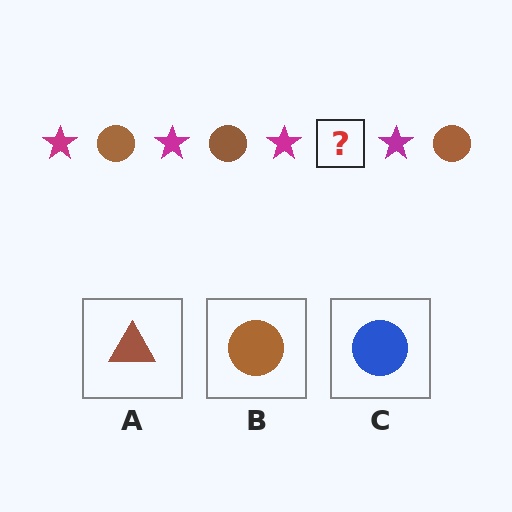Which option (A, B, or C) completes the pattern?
B.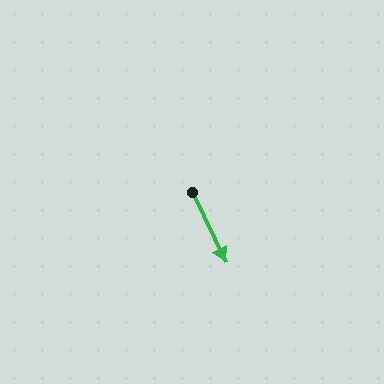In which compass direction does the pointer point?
Southeast.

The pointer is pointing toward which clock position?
Roughly 5 o'clock.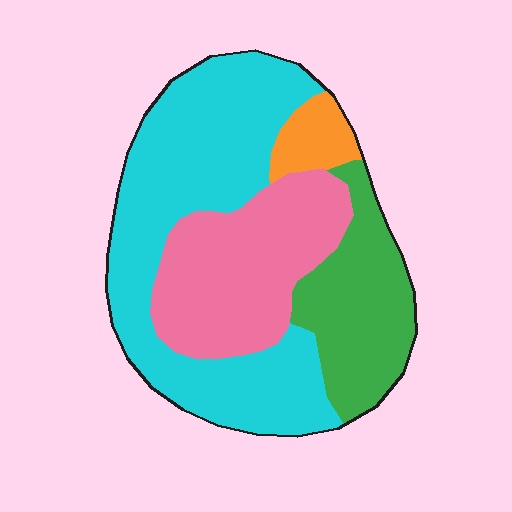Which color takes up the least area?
Orange, at roughly 5%.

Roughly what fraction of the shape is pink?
Pink takes up about one quarter (1/4) of the shape.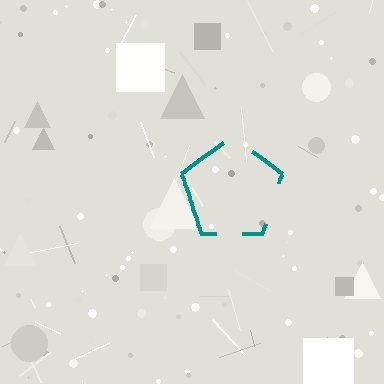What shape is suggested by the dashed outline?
The dashed outline suggests a pentagon.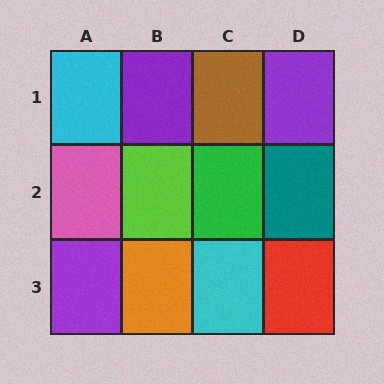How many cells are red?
1 cell is red.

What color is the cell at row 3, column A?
Purple.